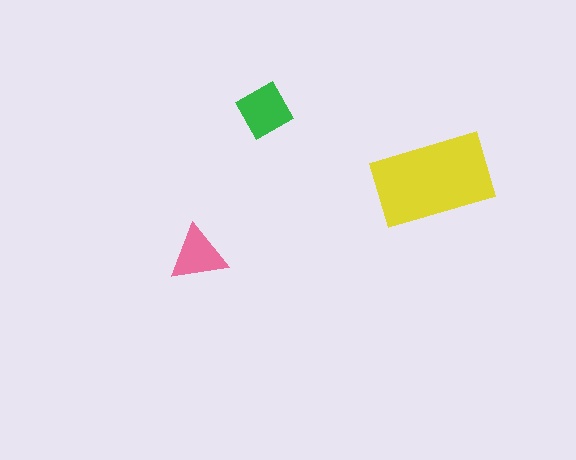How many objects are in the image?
There are 3 objects in the image.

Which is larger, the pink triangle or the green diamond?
The green diamond.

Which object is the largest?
The yellow rectangle.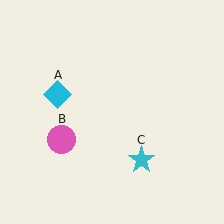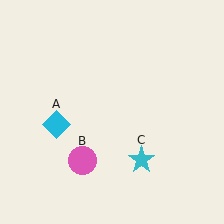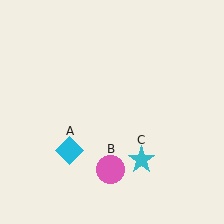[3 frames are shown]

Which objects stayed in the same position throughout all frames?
Cyan star (object C) remained stationary.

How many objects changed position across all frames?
2 objects changed position: cyan diamond (object A), pink circle (object B).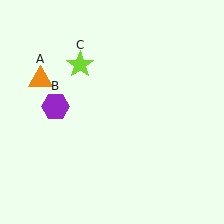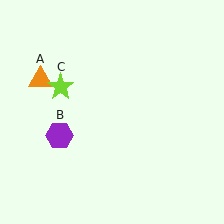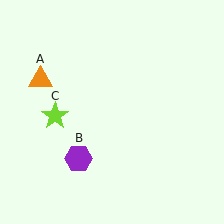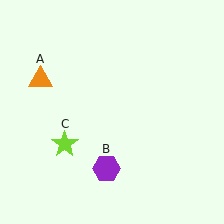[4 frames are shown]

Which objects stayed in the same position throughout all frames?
Orange triangle (object A) remained stationary.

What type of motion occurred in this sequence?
The purple hexagon (object B), lime star (object C) rotated counterclockwise around the center of the scene.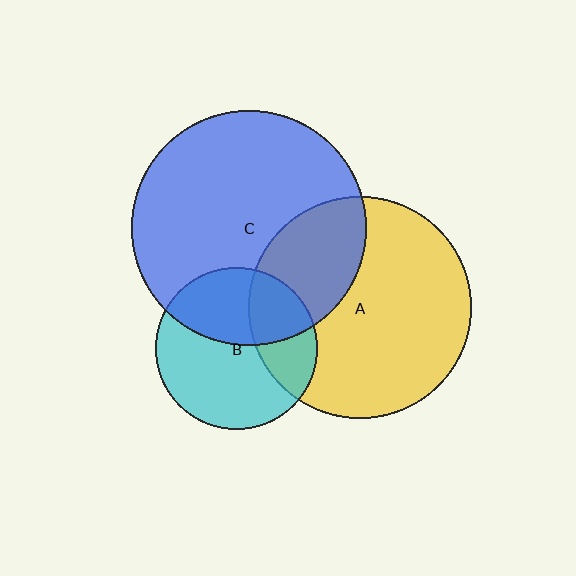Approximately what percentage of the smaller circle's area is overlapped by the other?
Approximately 30%.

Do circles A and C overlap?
Yes.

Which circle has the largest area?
Circle C (blue).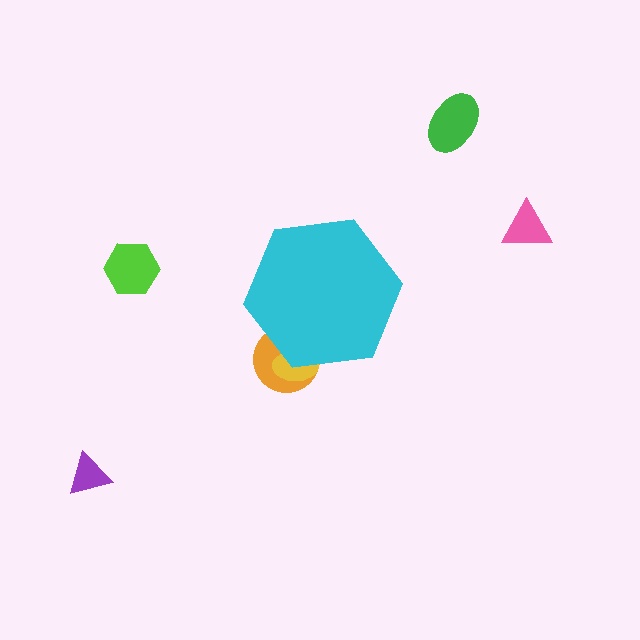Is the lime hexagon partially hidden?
No, the lime hexagon is fully visible.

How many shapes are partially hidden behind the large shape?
2 shapes are partially hidden.